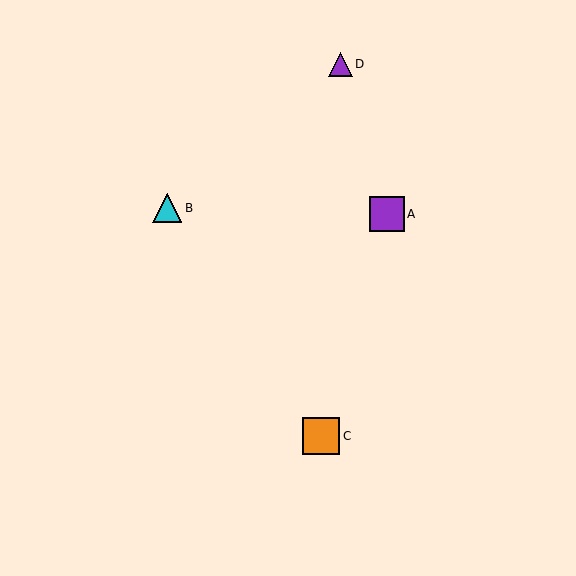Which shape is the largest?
The orange square (labeled C) is the largest.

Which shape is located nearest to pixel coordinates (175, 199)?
The cyan triangle (labeled B) at (167, 208) is nearest to that location.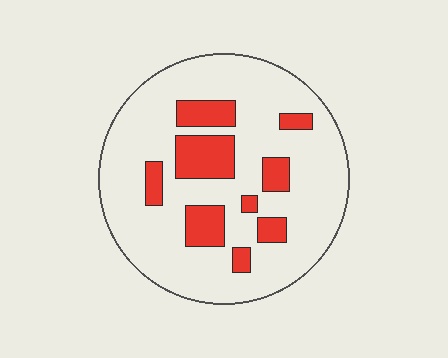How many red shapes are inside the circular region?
9.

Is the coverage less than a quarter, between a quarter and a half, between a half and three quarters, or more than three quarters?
Less than a quarter.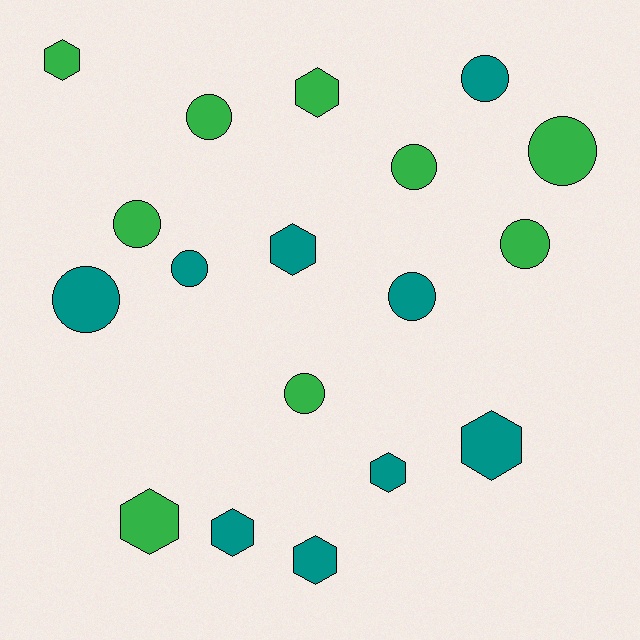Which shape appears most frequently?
Circle, with 10 objects.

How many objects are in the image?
There are 18 objects.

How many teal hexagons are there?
There are 5 teal hexagons.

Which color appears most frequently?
Teal, with 9 objects.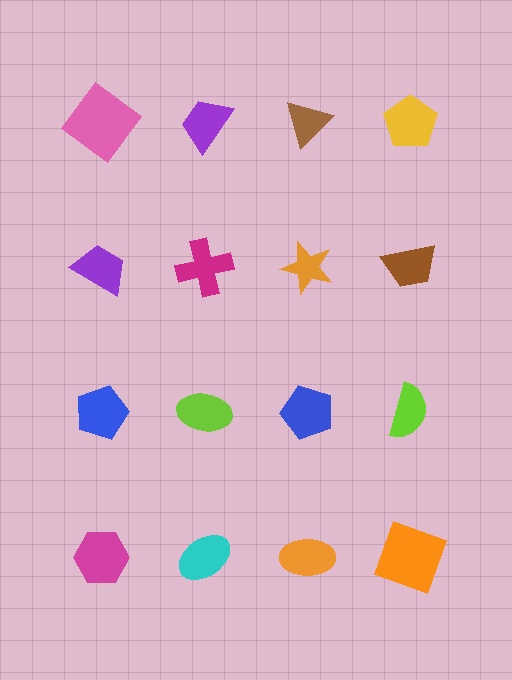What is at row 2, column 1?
A purple trapezoid.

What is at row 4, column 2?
A cyan ellipse.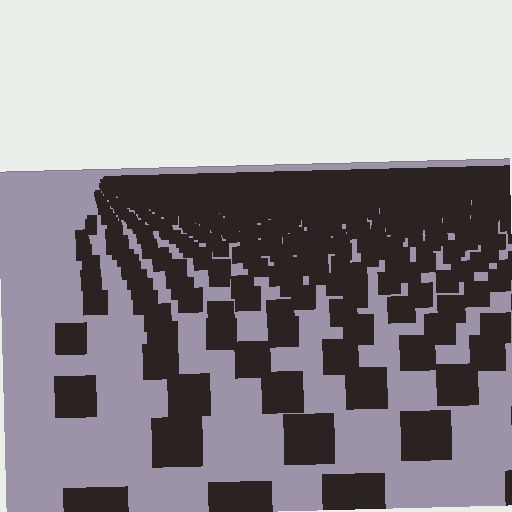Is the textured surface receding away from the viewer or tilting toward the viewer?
The surface is receding away from the viewer. Texture elements get smaller and denser toward the top.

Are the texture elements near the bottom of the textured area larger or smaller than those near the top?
Larger. Near the bottom, elements are closer to the viewer and appear at a bigger on-screen size.